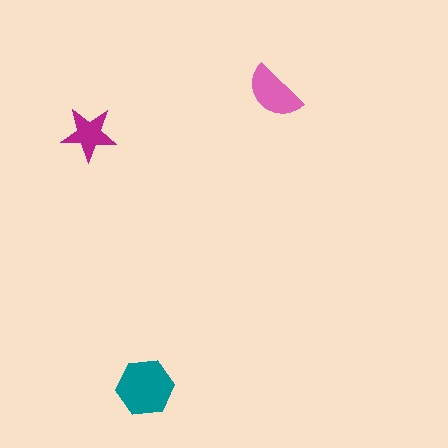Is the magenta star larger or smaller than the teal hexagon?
Smaller.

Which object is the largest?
The teal hexagon.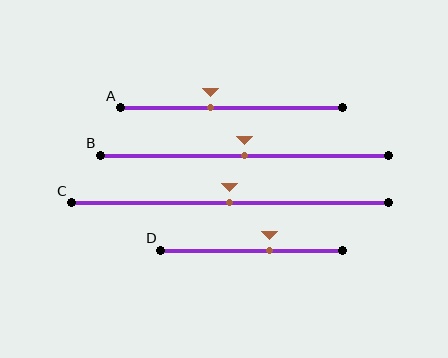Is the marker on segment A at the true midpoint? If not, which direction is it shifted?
No, the marker on segment A is shifted to the left by about 10% of the segment length.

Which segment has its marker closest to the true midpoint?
Segment B has its marker closest to the true midpoint.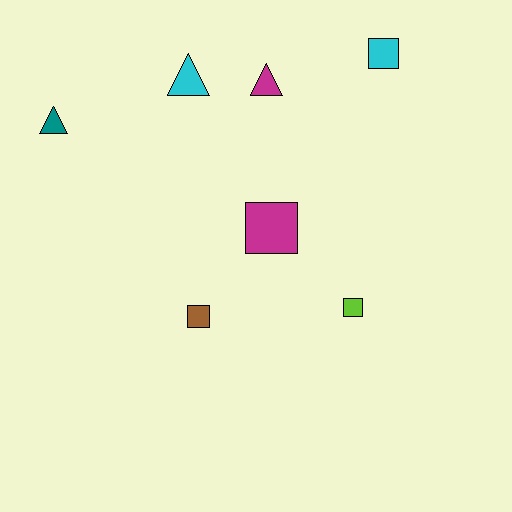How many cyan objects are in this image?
There are 2 cyan objects.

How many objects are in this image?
There are 7 objects.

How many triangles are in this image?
There are 3 triangles.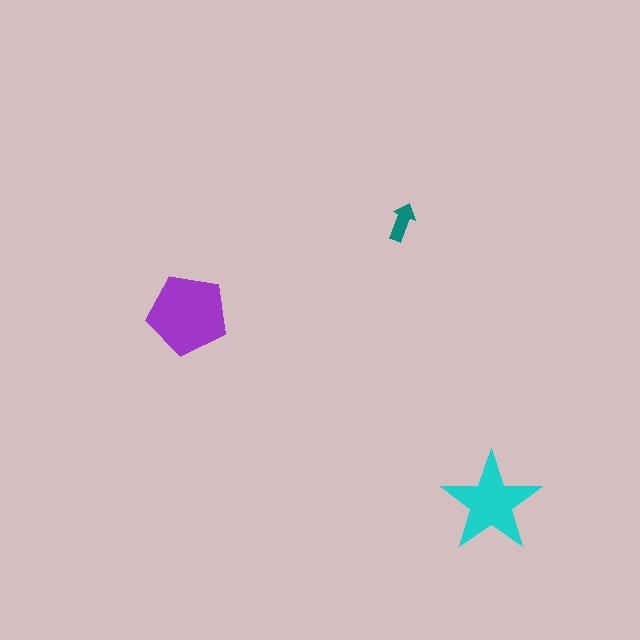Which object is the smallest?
The teal arrow.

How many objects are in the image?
There are 3 objects in the image.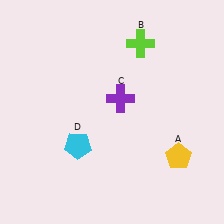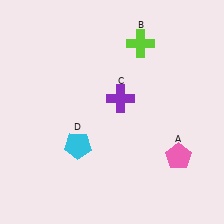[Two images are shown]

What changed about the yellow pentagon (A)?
In Image 1, A is yellow. In Image 2, it changed to pink.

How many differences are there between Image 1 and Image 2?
There is 1 difference between the two images.